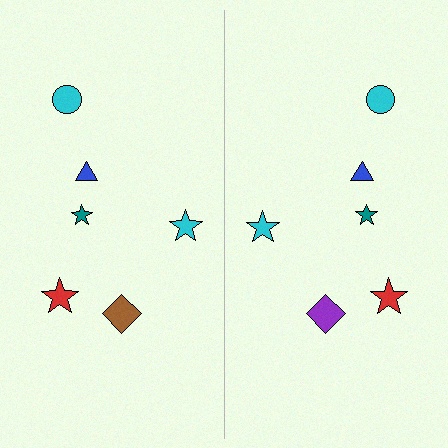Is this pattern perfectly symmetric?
No, the pattern is not perfectly symmetric. The purple diamond on the right side breaks the symmetry — its mirror counterpart is brown.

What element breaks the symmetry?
The purple diamond on the right side breaks the symmetry — its mirror counterpart is brown.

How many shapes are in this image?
There are 12 shapes in this image.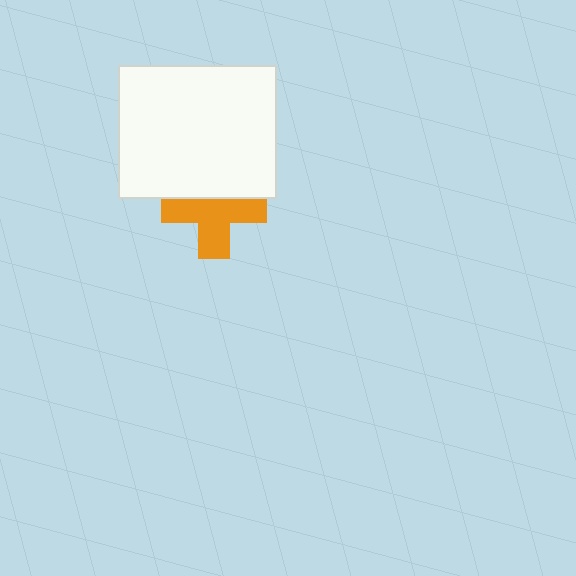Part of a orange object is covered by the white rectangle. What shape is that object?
It is a cross.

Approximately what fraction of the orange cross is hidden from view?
Roughly 37% of the orange cross is hidden behind the white rectangle.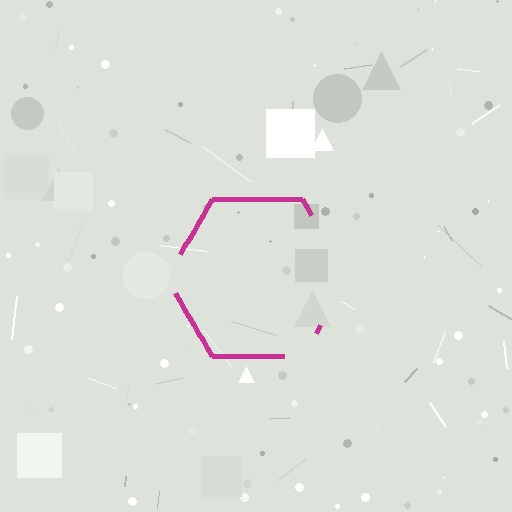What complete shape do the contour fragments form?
The contour fragments form a hexagon.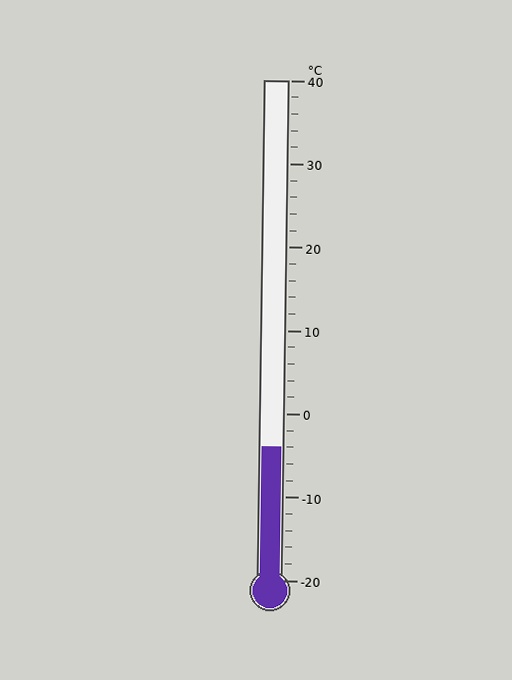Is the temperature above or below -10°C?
The temperature is above -10°C.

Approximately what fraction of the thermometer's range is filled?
The thermometer is filled to approximately 25% of its range.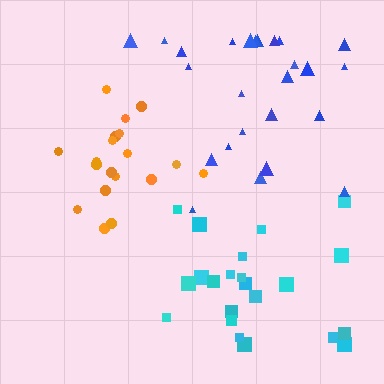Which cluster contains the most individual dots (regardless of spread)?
Blue (25).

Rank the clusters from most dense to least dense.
orange, cyan, blue.